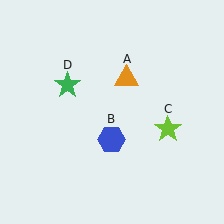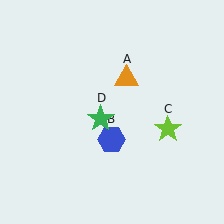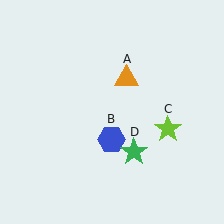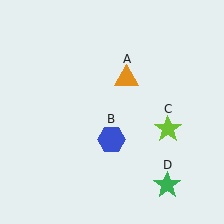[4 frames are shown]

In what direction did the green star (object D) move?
The green star (object D) moved down and to the right.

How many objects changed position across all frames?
1 object changed position: green star (object D).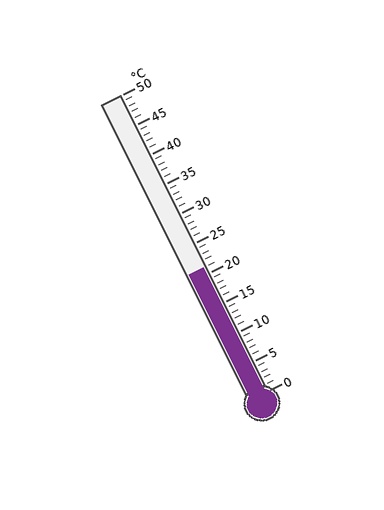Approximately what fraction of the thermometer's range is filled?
The thermometer is filled to approximately 40% of its range.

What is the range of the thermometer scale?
The thermometer scale ranges from 0°C to 50°C.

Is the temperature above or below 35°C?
The temperature is below 35°C.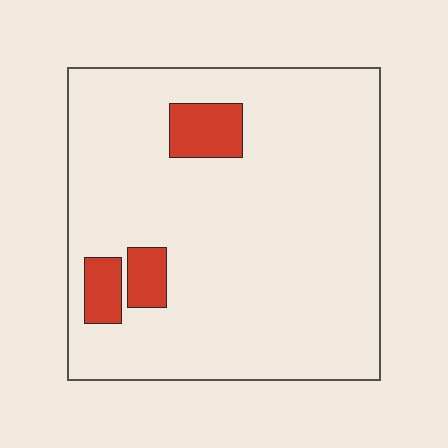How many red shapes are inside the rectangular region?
3.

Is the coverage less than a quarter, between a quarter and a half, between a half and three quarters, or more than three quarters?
Less than a quarter.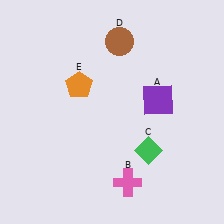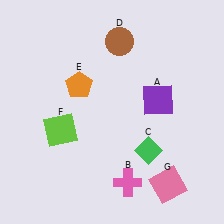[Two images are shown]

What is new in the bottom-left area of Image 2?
A lime square (F) was added in the bottom-left area of Image 2.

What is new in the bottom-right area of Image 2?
A pink square (G) was added in the bottom-right area of Image 2.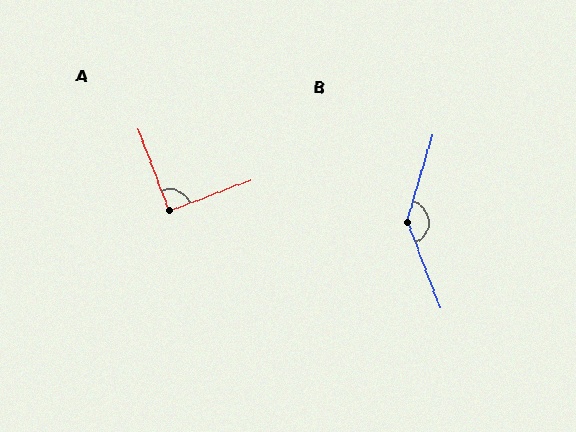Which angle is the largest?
B, at approximately 142 degrees.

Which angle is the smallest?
A, at approximately 90 degrees.